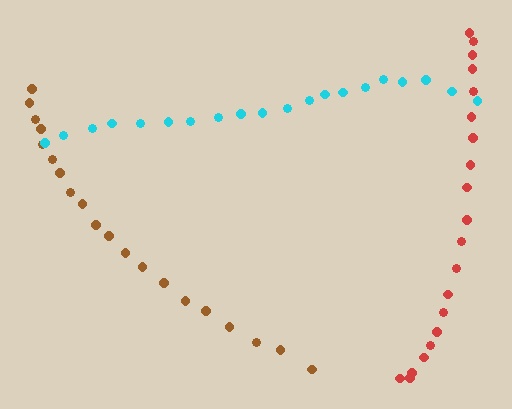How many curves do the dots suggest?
There are 3 distinct paths.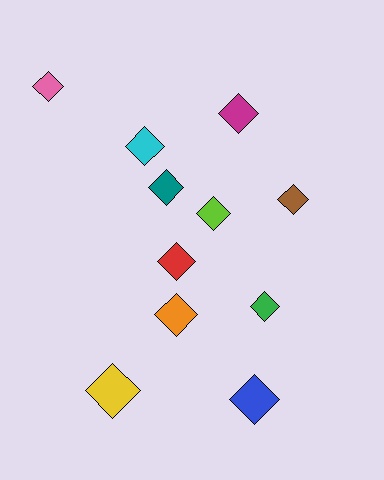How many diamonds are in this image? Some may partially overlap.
There are 11 diamonds.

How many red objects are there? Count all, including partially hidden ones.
There is 1 red object.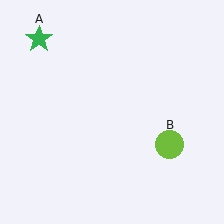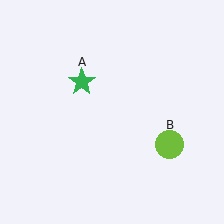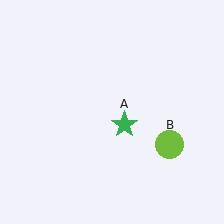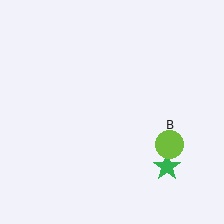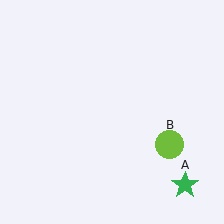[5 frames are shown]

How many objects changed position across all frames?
1 object changed position: green star (object A).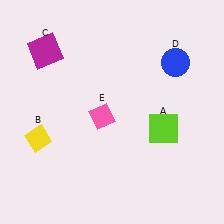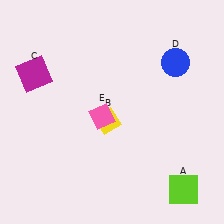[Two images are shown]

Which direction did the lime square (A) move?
The lime square (A) moved down.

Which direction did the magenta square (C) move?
The magenta square (C) moved down.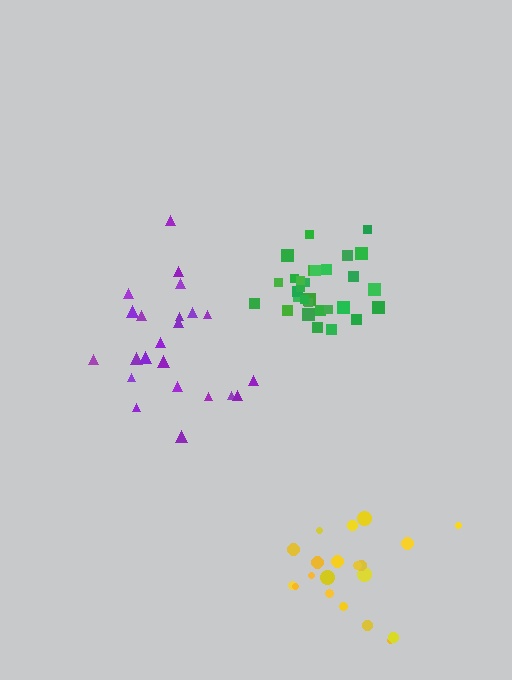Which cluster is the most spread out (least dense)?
Purple.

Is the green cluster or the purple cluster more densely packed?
Green.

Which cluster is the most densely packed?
Green.